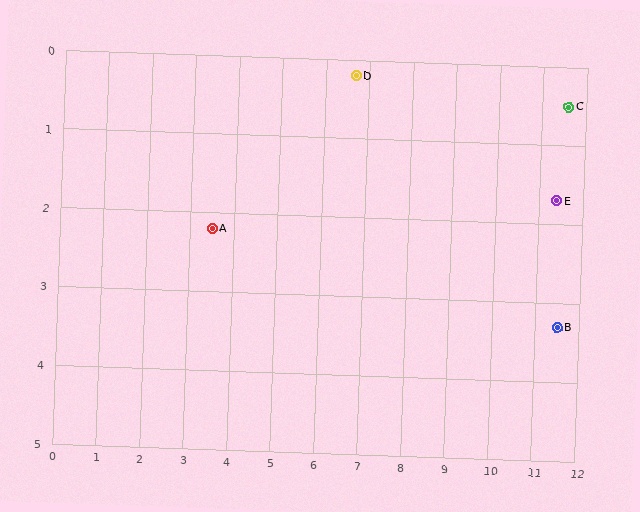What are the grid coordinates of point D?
Point D is at approximately (6.7, 0.2).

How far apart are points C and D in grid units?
Points C and D are about 4.9 grid units apart.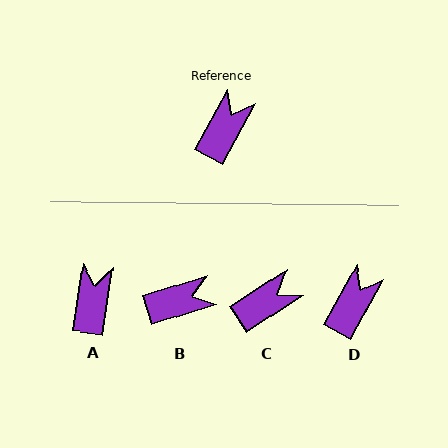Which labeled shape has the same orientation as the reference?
D.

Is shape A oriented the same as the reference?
No, it is off by about 20 degrees.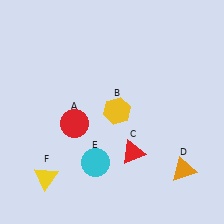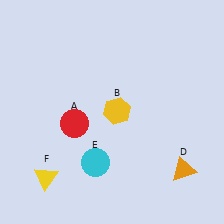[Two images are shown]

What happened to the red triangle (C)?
The red triangle (C) was removed in Image 2. It was in the bottom-right area of Image 1.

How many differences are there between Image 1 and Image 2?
There is 1 difference between the two images.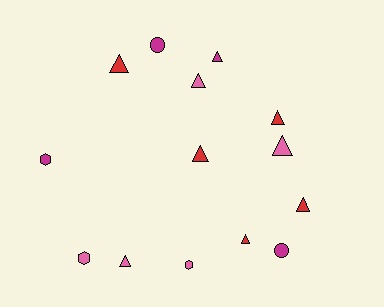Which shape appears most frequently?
Triangle, with 9 objects.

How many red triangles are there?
There are 5 red triangles.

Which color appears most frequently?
Pink, with 5 objects.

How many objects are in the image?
There are 14 objects.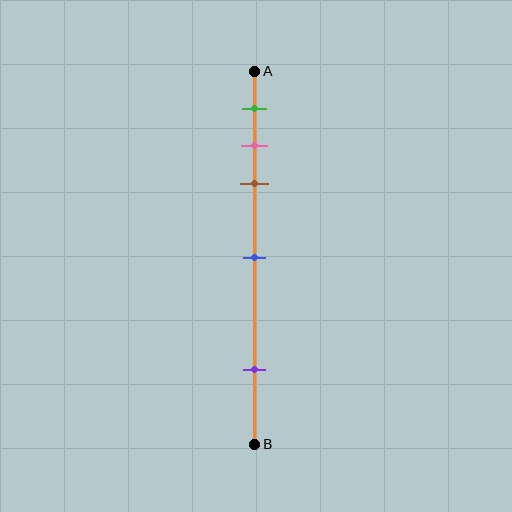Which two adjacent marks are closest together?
The pink and brown marks are the closest adjacent pair.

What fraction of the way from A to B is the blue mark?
The blue mark is approximately 50% (0.5) of the way from A to B.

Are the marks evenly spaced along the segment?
No, the marks are not evenly spaced.